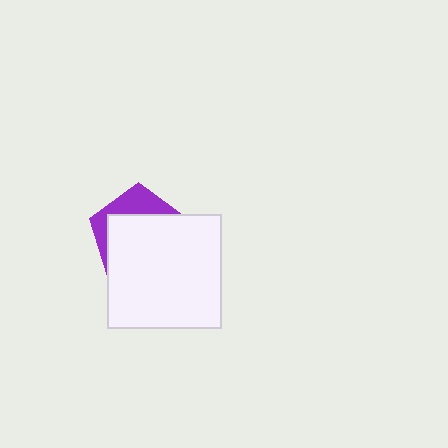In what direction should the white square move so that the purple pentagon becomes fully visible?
The white square should move down. That is the shortest direction to clear the overlap and leave the purple pentagon fully visible.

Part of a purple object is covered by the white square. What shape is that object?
It is a pentagon.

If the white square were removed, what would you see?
You would see the complete purple pentagon.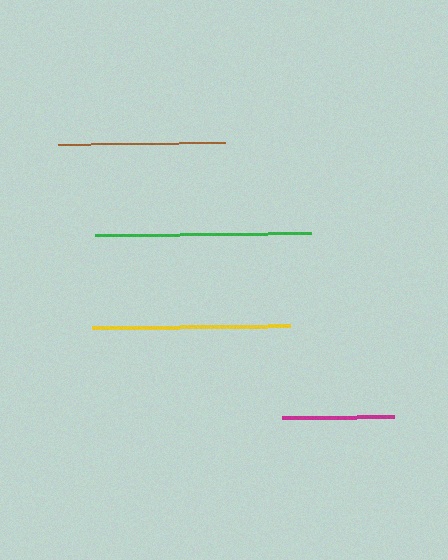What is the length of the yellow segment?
The yellow segment is approximately 198 pixels long.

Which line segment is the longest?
The green line is the longest at approximately 216 pixels.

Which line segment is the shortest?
The magenta line is the shortest at approximately 112 pixels.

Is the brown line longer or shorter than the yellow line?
The yellow line is longer than the brown line.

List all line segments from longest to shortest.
From longest to shortest: green, yellow, brown, magenta.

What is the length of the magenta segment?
The magenta segment is approximately 112 pixels long.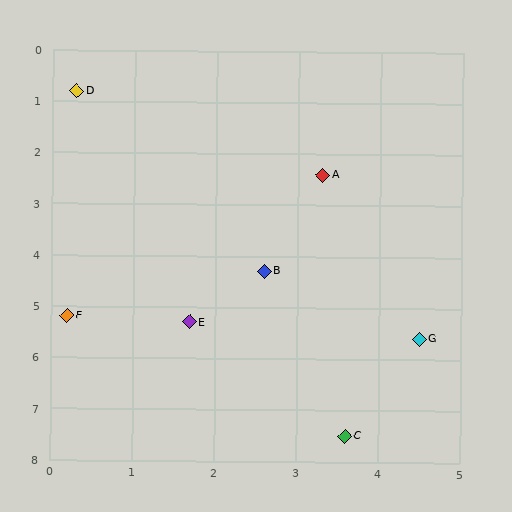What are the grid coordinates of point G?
Point G is at approximately (4.5, 5.6).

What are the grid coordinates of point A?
Point A is at approximately (3.3, 2.4).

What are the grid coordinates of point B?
Point B is at approximately (2.6, 4.3).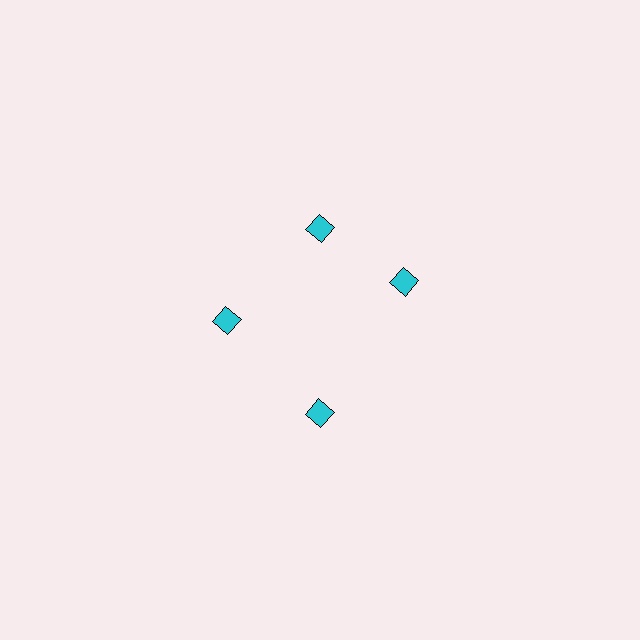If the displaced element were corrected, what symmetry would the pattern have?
It would have 4-fold rotational symmetry — the pattern would map onto itself every 90 degrees.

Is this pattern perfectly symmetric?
No. The 4 cyan diamonds are arranged in a ring, but one element near the 3 o'clock position is rotated out of alignment along the ring, breaking the 4-fold rotational symmetry.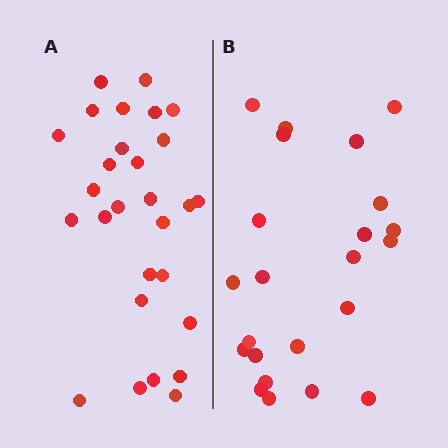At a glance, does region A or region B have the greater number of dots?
Region A (the left region) has more dots.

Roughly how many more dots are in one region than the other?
Region A has about 5 more dots than region B.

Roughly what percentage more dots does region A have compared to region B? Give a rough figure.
About 20% more.